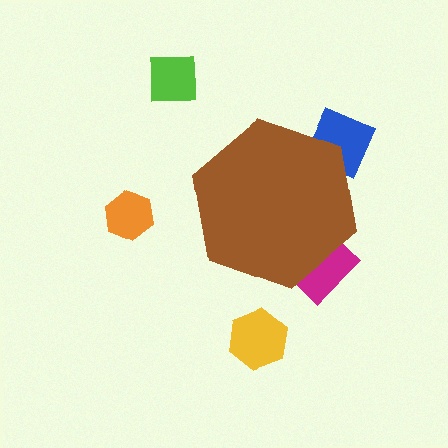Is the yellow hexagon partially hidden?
No, the yellow hexagon is fully visible.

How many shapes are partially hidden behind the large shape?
2 shapes are partially hidden.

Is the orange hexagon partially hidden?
No, the orange hexagon is fully visible.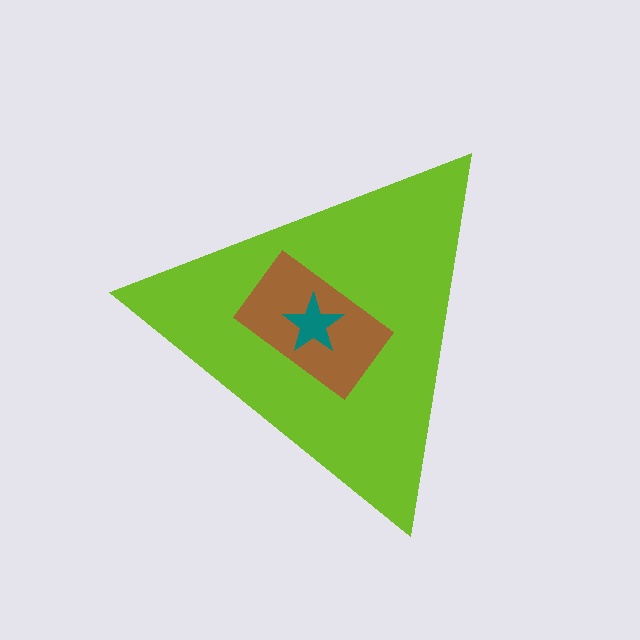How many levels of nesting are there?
3.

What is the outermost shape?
The lime triangle.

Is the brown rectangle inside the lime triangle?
Yes.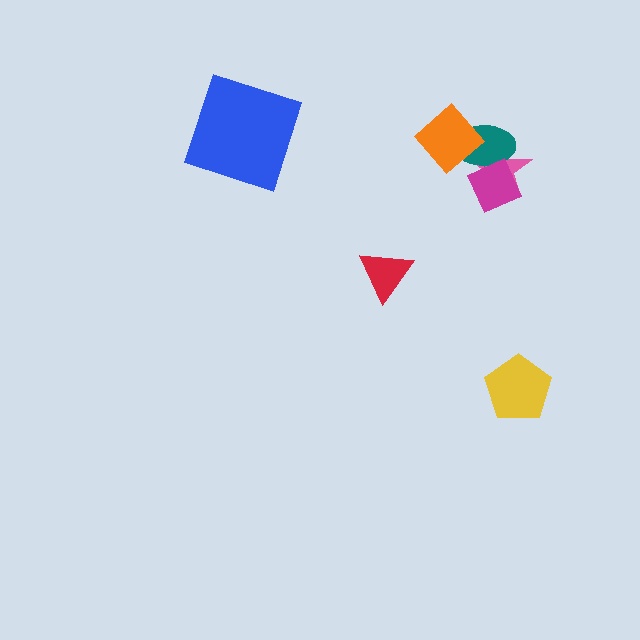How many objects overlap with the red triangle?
0 objects overlap with the red triangle.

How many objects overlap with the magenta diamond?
2 objects overlap with the magenta diamond.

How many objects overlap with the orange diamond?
2 objects overlap with the orange diamond.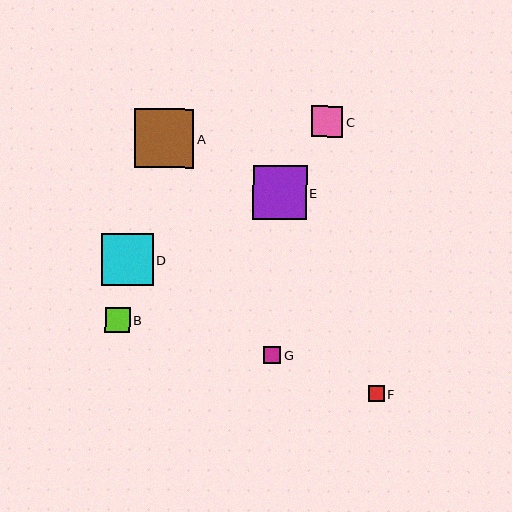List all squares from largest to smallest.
From largest to smallest: A, E, D, C, B, G, F.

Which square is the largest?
Square A is the largest with a size of approximately 59 pixels.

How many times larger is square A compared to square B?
Square A is approximately 2.3 times the size of square B.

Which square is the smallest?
Square F is the smallest with a size of approximately 15 pixels.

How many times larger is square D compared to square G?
Square D is approximately 3.0 times the size of square G.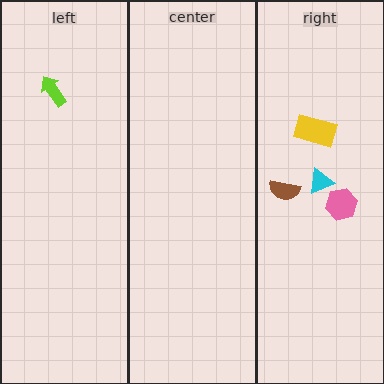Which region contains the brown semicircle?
The right region.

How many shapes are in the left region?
1.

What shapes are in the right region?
The pink hexagon, the yellow rectangle, the brown semicircle, the cyan triangle.